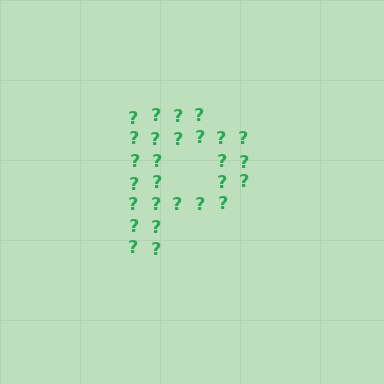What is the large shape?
The large shape is the letter P.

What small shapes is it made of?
It is made of small question marks.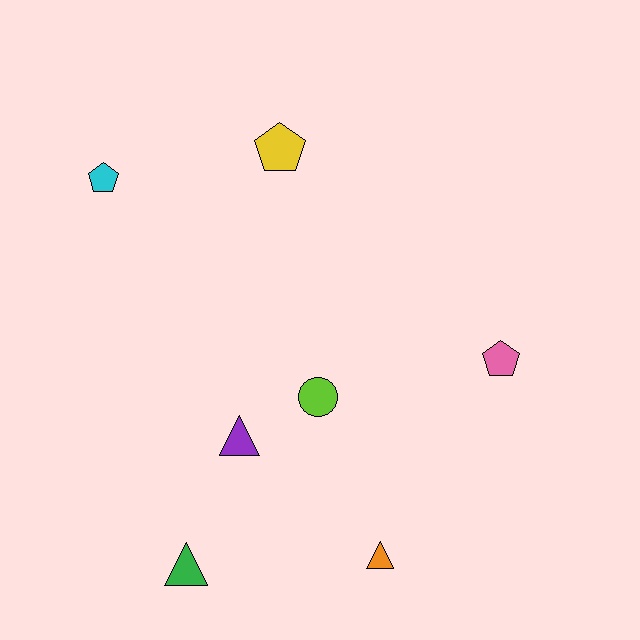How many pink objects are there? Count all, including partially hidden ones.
There is 1 pink object.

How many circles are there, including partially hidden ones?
There is 1 circle.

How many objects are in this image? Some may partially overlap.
There are 7 objects.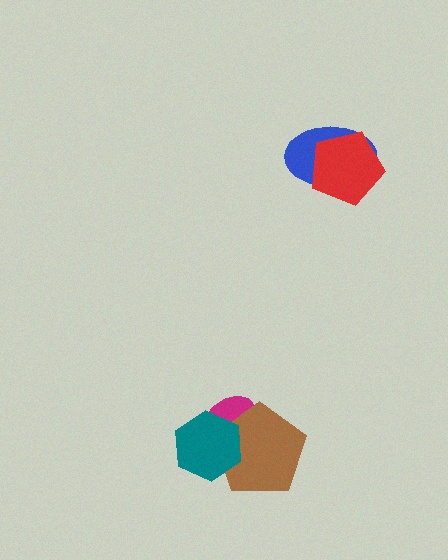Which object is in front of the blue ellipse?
The red pentagon is in front of the blue ellipse.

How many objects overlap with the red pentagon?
1 object overlaps with the red pentagon.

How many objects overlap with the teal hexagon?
2 objects overlap with the teal hexagon.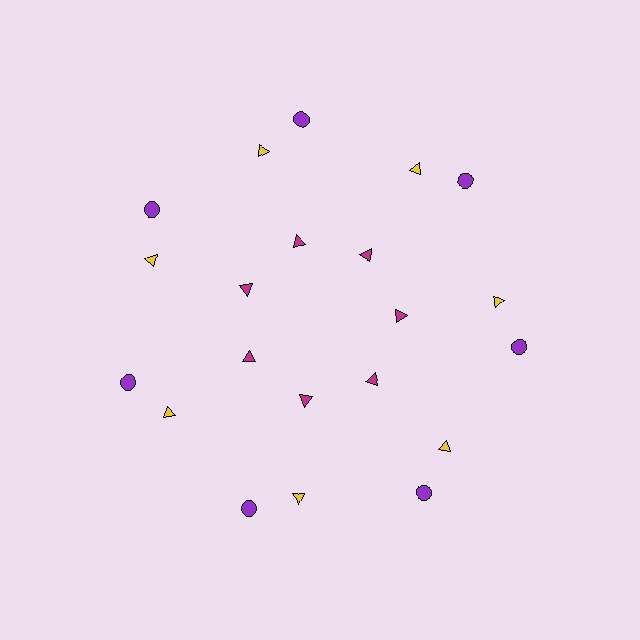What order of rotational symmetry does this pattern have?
This pattern has 7-fold rotational symmetry.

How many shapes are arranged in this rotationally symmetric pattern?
There are 21 shapes, arranged in 7 groups of 3.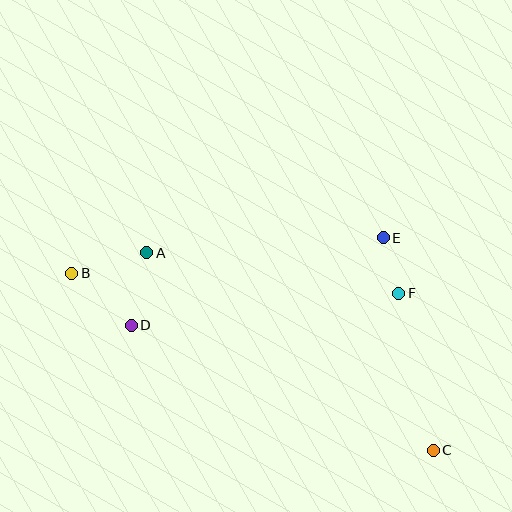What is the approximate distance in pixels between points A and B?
The distance between A and B is approximately 78 pixels.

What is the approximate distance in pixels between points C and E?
The distance between C and E is approximately 218 pixels.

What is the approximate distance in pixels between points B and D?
The distance between B and D is approximately 79 pixels.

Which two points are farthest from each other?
Points B and C are farthest from each other.